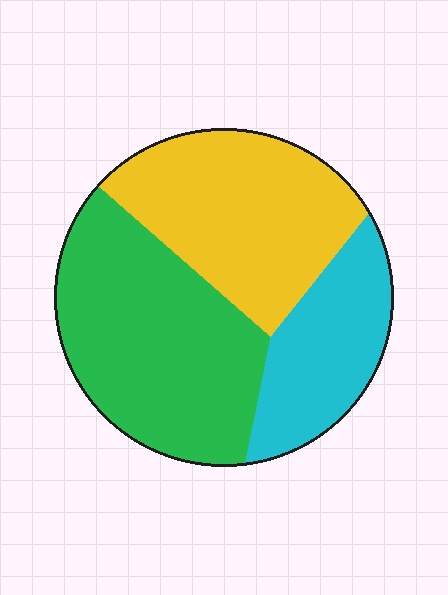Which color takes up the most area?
Green, at roughly 45%.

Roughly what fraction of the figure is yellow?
Yellow takes up about one third (1/3) of the figure.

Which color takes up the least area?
Cyan, at roughly 20%.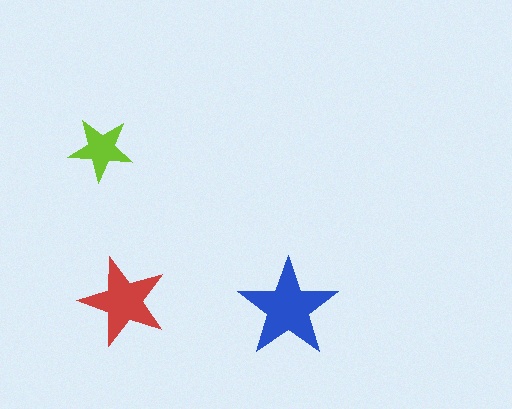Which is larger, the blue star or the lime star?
The blue one.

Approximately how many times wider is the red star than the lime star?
About 1.5 times wider.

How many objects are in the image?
There are 3 objects in the image.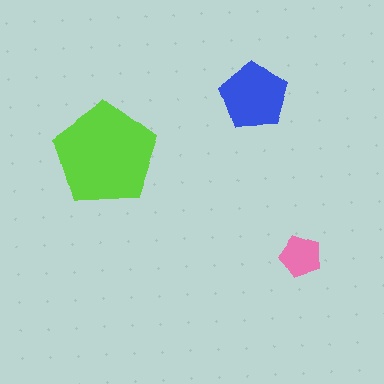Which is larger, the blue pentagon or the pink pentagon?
The blue one.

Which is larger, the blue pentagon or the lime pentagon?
The lime one.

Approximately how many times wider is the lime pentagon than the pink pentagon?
About 2.5 times wider.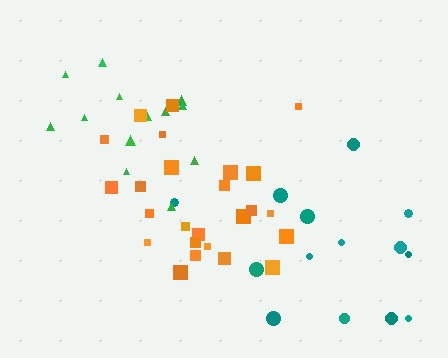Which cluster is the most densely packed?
Orange.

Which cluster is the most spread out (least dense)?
Teal.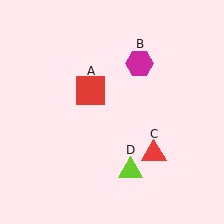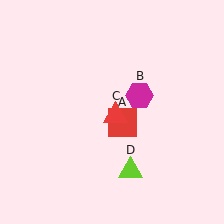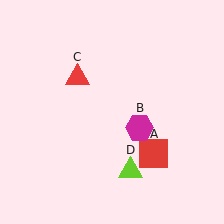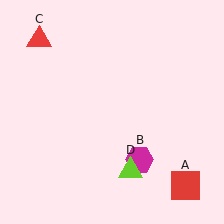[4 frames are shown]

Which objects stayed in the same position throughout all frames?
Lime triangle (object D) remained stationary.